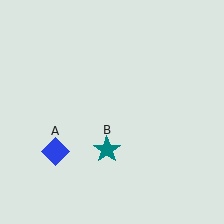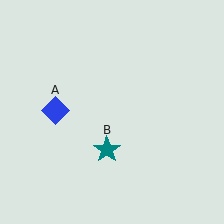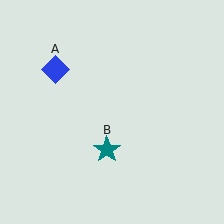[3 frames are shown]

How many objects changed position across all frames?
1 object changed position: blue diamond (object A).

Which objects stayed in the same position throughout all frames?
Teal star (object B) remained stationary.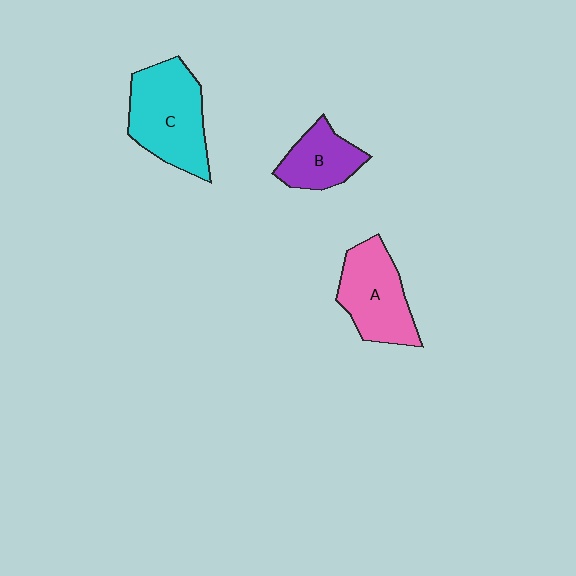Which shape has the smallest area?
Shape B (purple).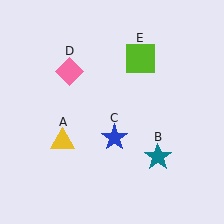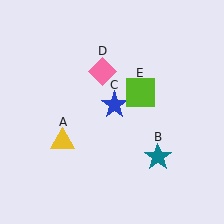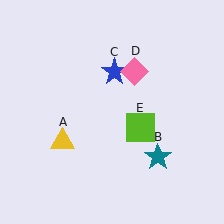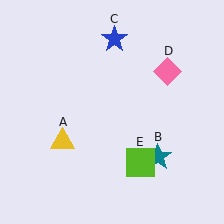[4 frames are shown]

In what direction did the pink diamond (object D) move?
The pink diamond (object D) moved right.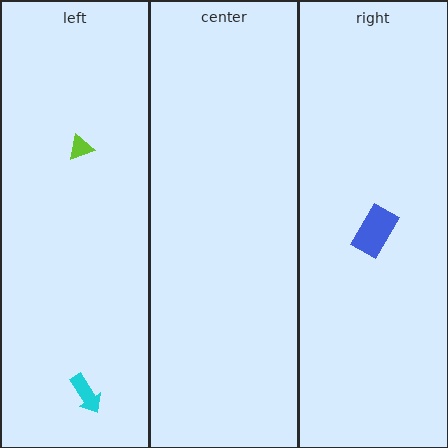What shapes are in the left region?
The lime triangle, the cyan arrow.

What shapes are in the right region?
The blue rectangle.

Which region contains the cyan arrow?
The left region.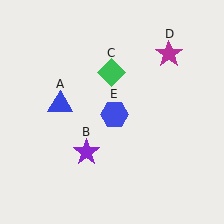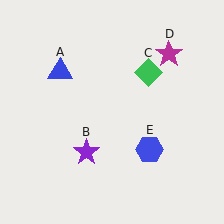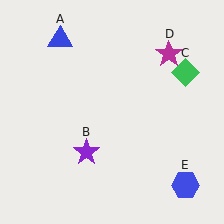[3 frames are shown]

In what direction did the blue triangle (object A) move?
The blue triangle (object A) moved up.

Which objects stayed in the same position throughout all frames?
Purple star (object B) and magenta star (object D) remained stationary.